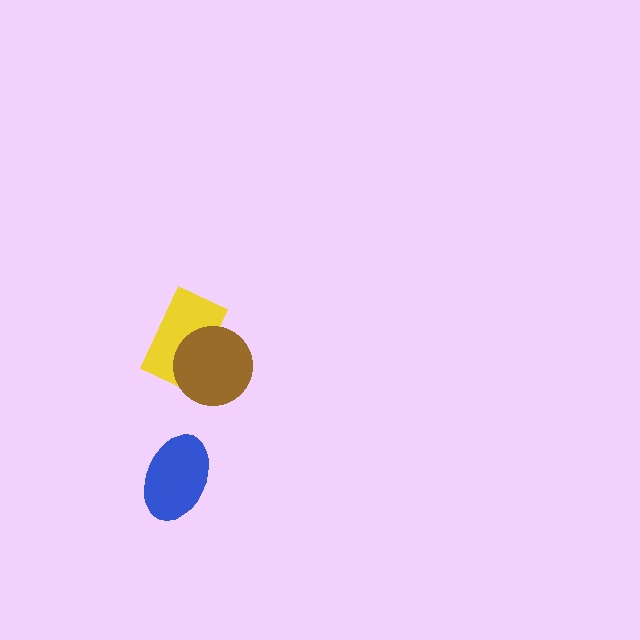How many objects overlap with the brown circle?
1 object overlaps with the brown circle.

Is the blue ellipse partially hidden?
No, no other shape covers it.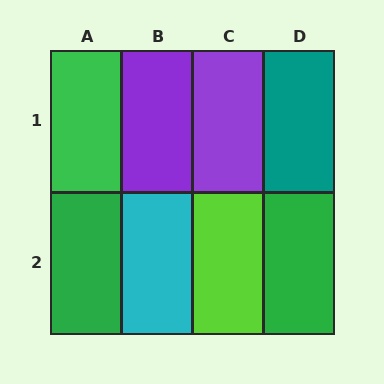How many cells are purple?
2 cells are purple.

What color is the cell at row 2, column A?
Green.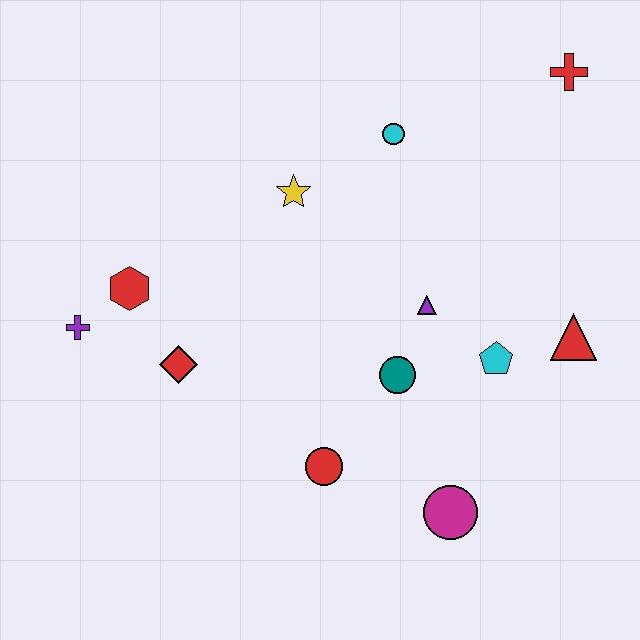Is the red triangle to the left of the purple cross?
No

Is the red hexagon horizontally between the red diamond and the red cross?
No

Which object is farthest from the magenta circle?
The red cross is farthest from the magenta circle.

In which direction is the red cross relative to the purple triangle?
The red cross is above the purple triangle.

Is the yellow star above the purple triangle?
Yes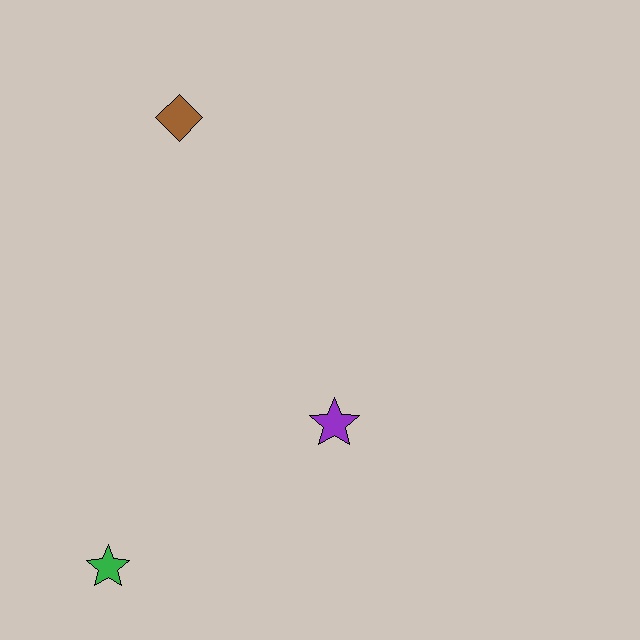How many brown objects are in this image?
There is 1 brown object.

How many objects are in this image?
There are 3 objects.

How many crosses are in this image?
There are no crosses.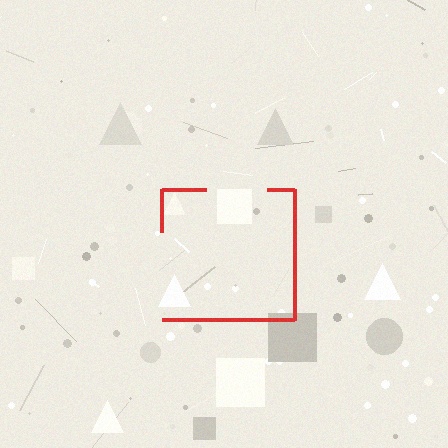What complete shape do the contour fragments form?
The contour fragments form a square.